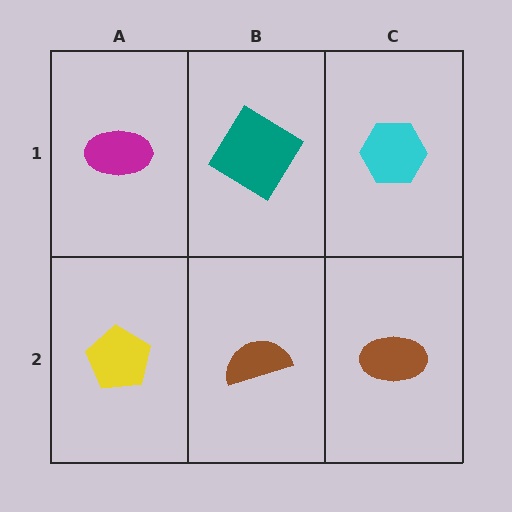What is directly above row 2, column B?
A teal diamond.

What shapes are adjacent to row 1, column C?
A brown ellipse (row 2, column C), a teal diamond (row 1, column B).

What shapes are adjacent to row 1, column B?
A brown semicircle (row 2, column B), a magenta ellipse (row 1, column A), a cyan hexagon (row 1, column C).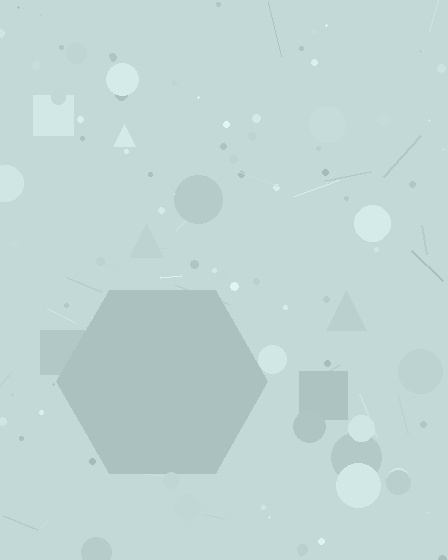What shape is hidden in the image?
A hexagon is hidden in the image.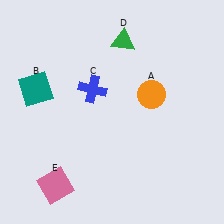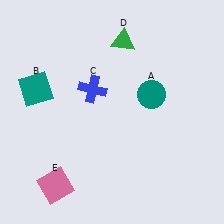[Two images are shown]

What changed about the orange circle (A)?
In Image 1, A is orange. In Image 2, it changed to teal.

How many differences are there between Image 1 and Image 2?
There is 1 difference between the two images.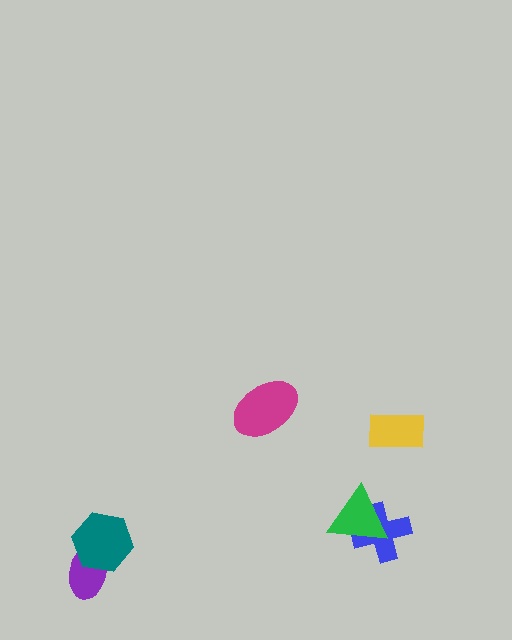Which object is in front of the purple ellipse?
The teal hexagon is in front of the purple ellipse.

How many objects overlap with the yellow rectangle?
0 objects overlap with the yellow rectangle.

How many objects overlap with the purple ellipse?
1 object overlaps with the purple ellipse.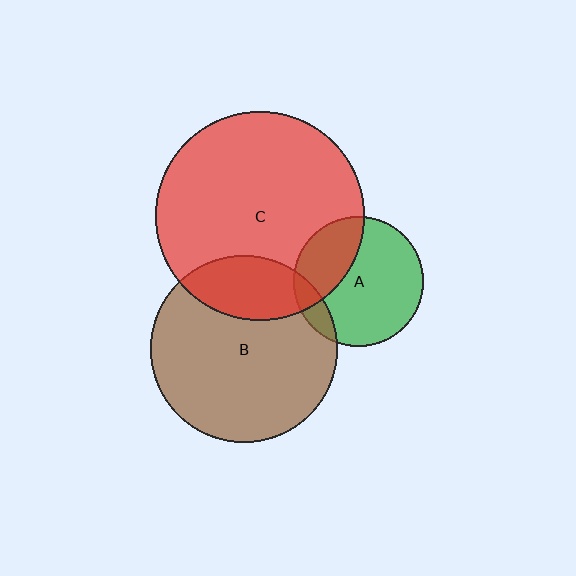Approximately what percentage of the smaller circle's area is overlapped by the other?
Approximately 30%.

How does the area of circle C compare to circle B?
Approximately 1.3 times.